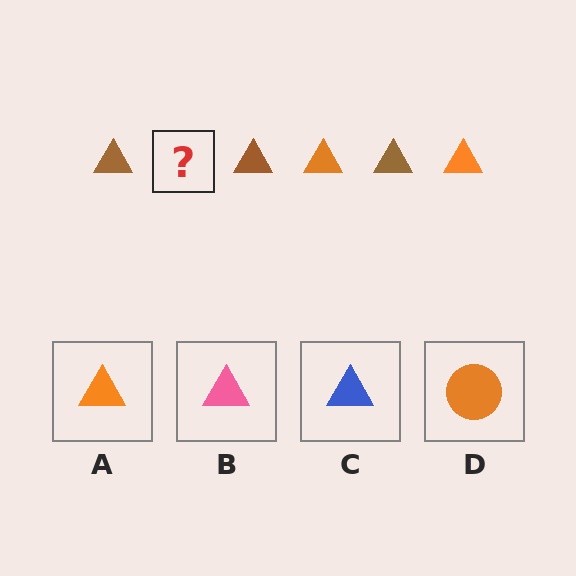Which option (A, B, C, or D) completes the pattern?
A.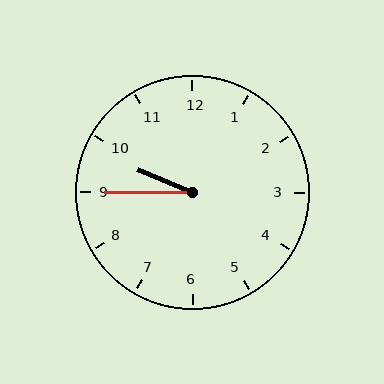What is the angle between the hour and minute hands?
Approximately 22 degrees.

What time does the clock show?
9:45.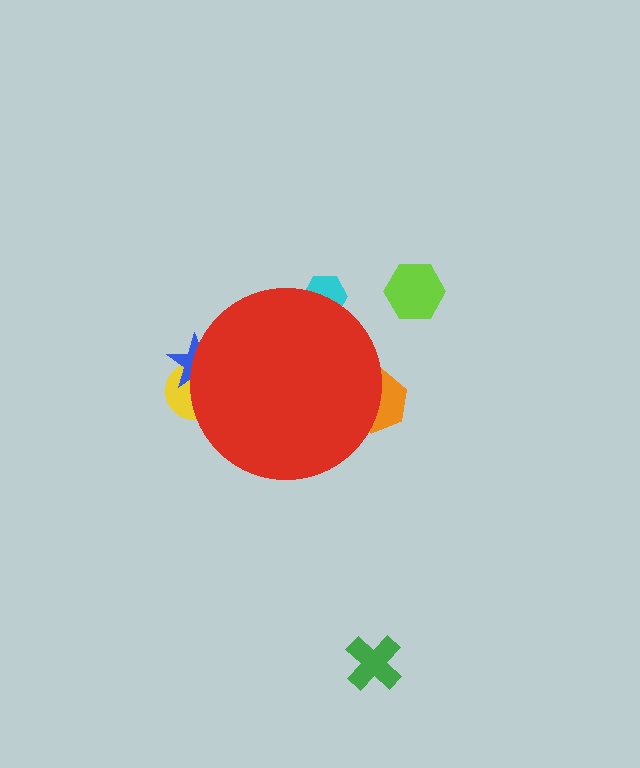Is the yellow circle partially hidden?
Yes, the yellow circle is partially hidden behind the red circle.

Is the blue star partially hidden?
Yes, the blue star is partially hidden behind the red circle.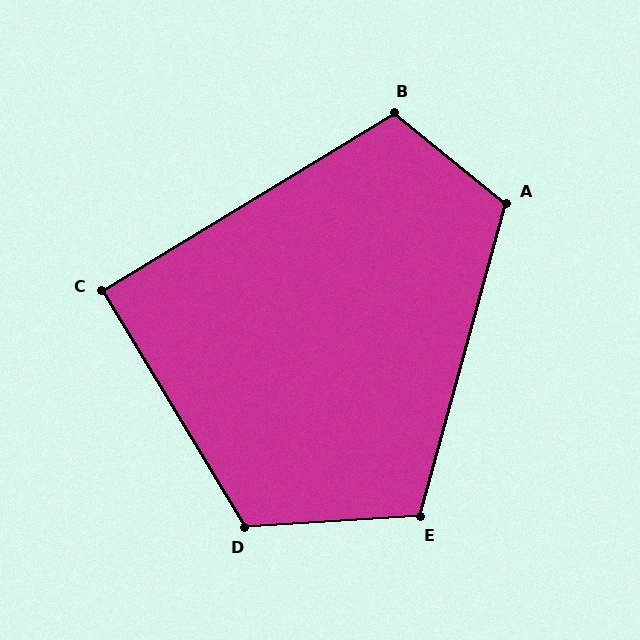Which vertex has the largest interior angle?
D, at approximately 118 degrees.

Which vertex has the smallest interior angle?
C, at approximately 90 degrees.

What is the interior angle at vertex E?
Approximately 109 degrees (obtuse).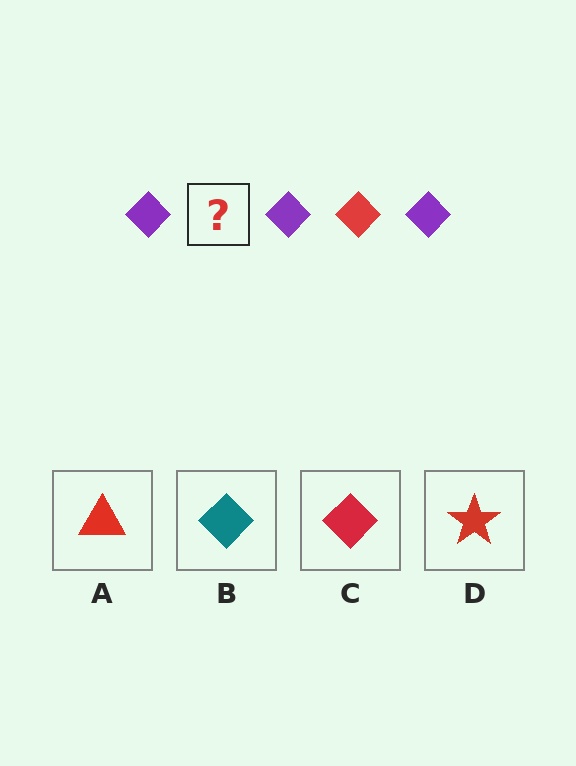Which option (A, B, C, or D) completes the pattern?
C.